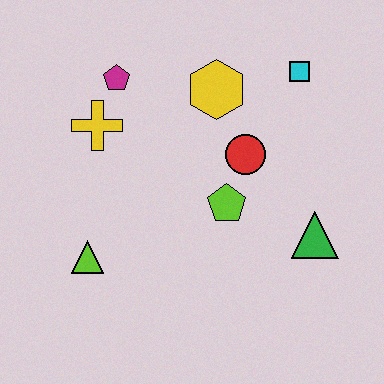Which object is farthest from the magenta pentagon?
The green triangle is farthest from the magenta pentagon.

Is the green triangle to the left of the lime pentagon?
No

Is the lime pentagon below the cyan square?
Yes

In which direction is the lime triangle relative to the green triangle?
The lime triangle is to the left of the green triangle.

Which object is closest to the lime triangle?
The yellow cross is closest to the lime triangle.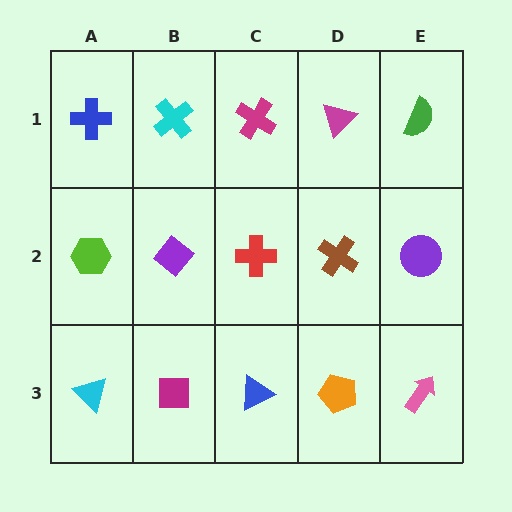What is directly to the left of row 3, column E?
An orange pentagon.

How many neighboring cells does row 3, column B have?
3.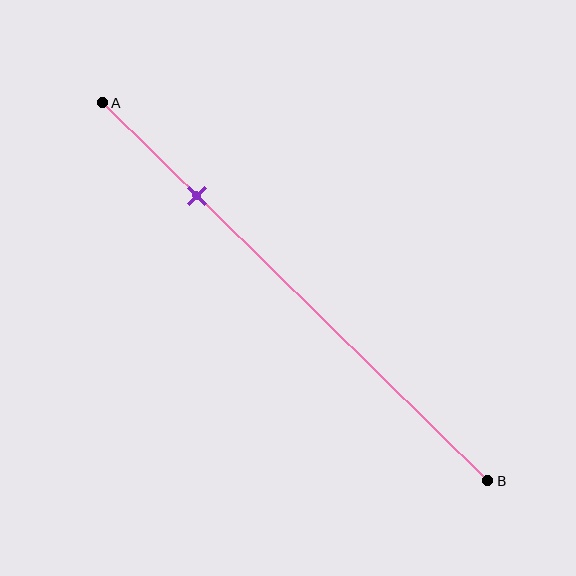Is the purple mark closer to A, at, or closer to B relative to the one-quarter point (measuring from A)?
The purple mark is approximately at the one-quarter point of segment AB.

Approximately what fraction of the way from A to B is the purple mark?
The purple mark is approximately 25% of the way from A to B.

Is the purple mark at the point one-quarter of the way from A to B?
Yes, the mark is approximately at the one-quarter point.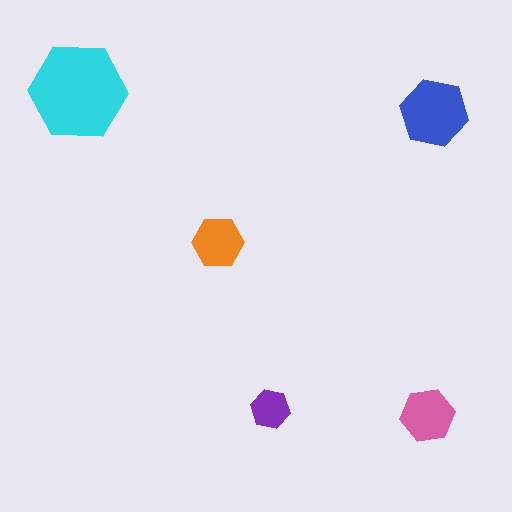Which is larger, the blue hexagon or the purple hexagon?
The blue one.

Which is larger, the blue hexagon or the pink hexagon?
The blue one.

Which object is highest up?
The cyan hexagon is topmost.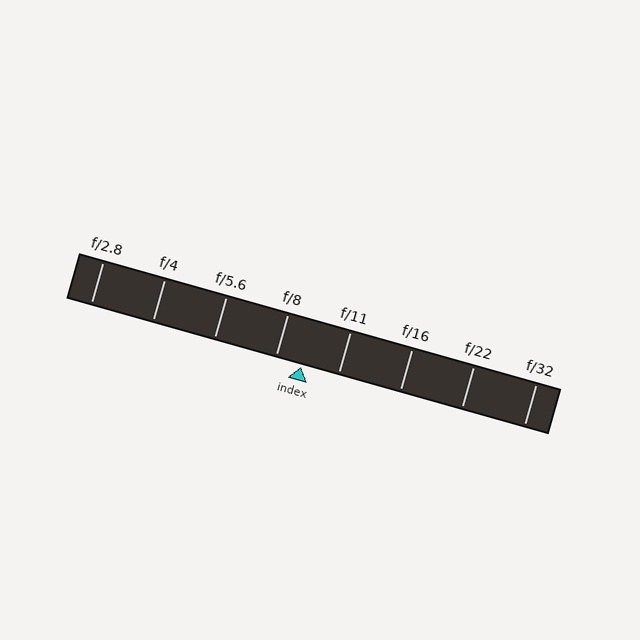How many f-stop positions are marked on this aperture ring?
There are 8 f-stop positions marked.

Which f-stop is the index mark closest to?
The index mark is closest to f/8.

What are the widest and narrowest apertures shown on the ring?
The widest aperture shown is f/2.8 and the narrowest is f/32.